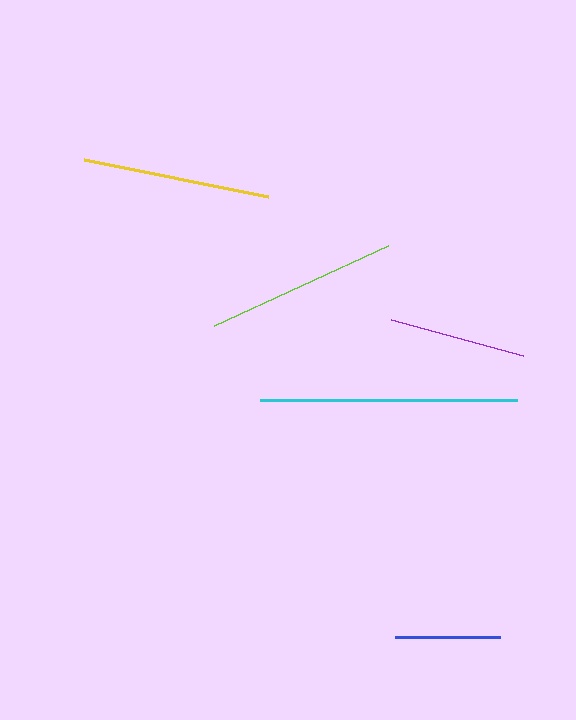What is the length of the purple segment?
The purple segment is approximately 136 pixels long.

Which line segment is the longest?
The cyan line is the longest at approximately 256 pixels.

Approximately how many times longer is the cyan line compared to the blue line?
The cyan line is approximately 2.4 times the length of the blue line.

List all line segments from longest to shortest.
From longest to shortest: cyan, lime, yellow, purple, blue.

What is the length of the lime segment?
The lime segment is approximately 191 pixels long.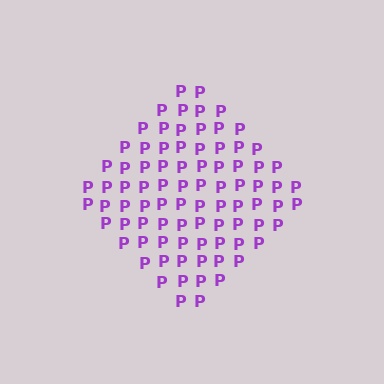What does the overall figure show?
The overall figure shows a diamond.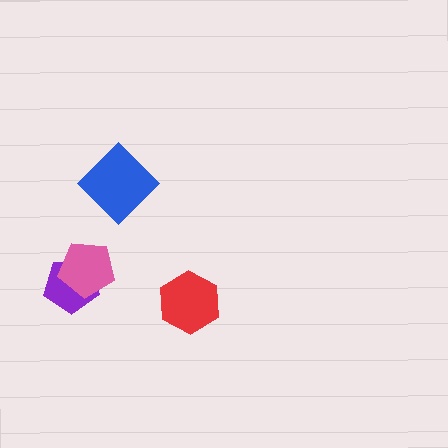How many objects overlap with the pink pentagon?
1 object overlaps with the pink pentagon.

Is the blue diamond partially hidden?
No, no other shape covers it.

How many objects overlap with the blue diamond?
0 objects overlap with the blue diamond.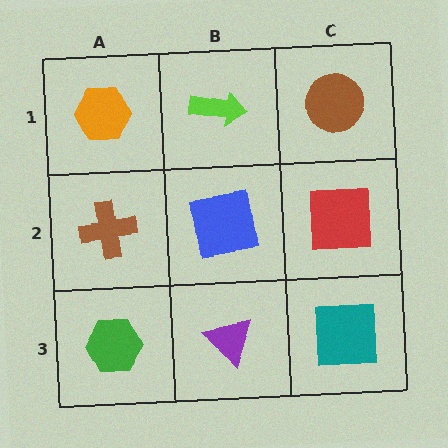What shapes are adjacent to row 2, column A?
An orange hexagon (row 1, column A), a green hexagon (row 3, column A), a blue square (row 2, column B).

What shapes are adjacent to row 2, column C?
A brown circle (row 1, column C), a teal square (row 3, column C), a blue square (row 2, column B).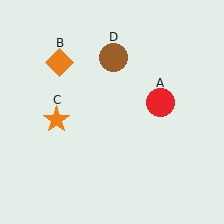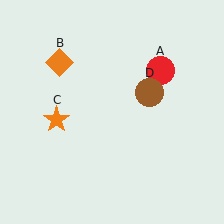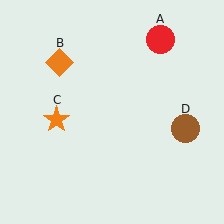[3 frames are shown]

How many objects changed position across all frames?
2 objects changed position: red circle (object A), brown circle (object D).